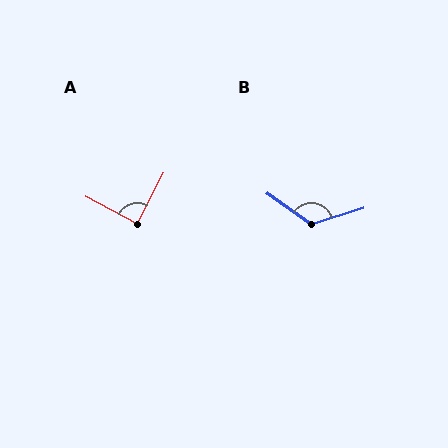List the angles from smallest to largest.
A (89°), B (127°).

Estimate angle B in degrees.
Approximately 127 degrees.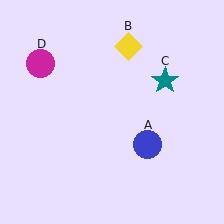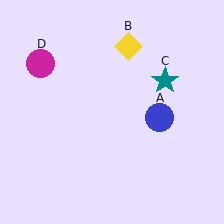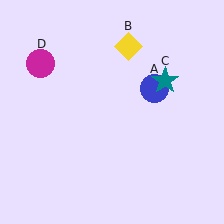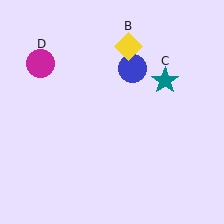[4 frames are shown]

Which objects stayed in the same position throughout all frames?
Yellow diamond (object B) and teal star (object C) and magenta circle (object D) remained stationary.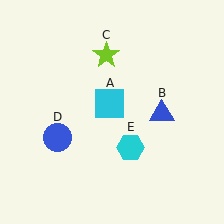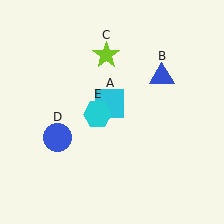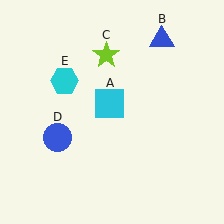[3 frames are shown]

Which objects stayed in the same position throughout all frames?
Cyan square (object A) and lime star (object C) and blue circle (object D) remained stationary.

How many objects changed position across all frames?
2 objects changed position: blue triangle (object B), cyan hexagon (object E).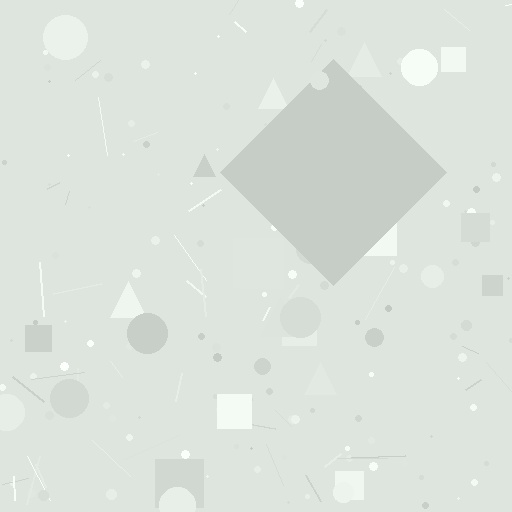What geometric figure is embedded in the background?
A diamond is embedded in the background.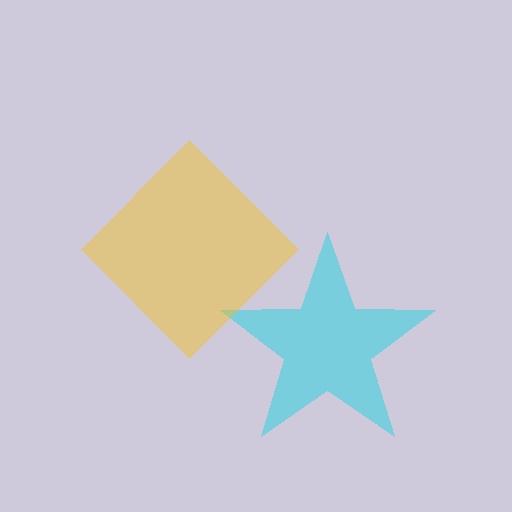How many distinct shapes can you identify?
There are 2 distinct shapes: a cyan star, a yellow diamond.